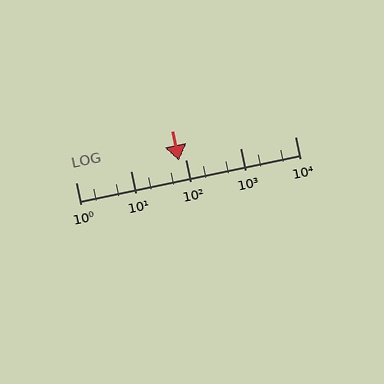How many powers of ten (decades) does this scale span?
The scale spans 4 decades, from 1 to 10000.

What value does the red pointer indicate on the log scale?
The pointer indicates approximately 75.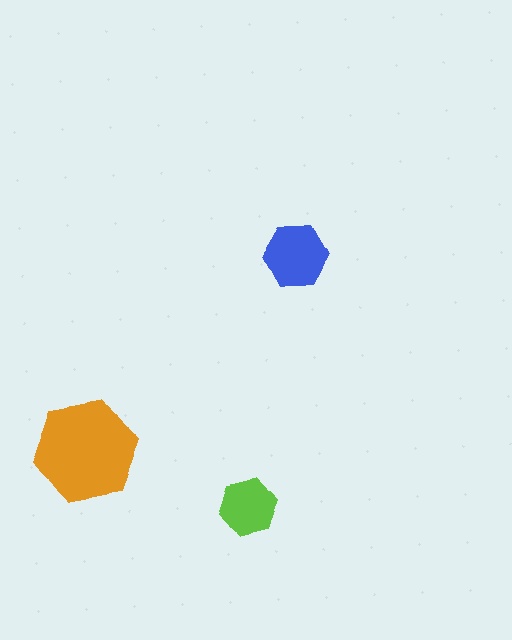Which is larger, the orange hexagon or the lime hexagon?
The orange one.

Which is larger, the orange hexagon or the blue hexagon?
The orange one.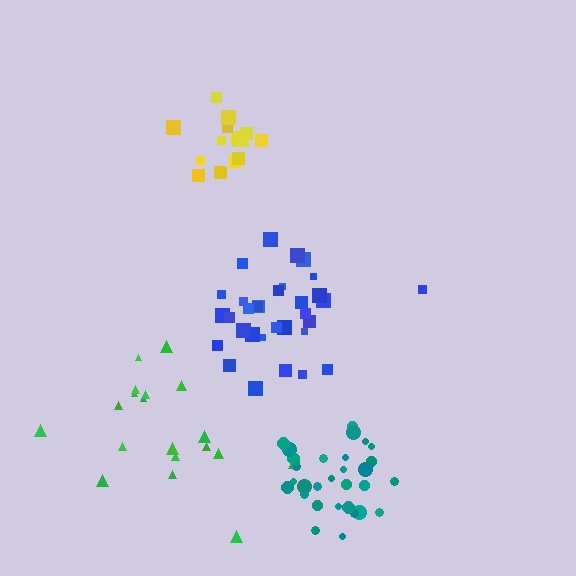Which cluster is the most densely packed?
Teal.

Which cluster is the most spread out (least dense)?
Green.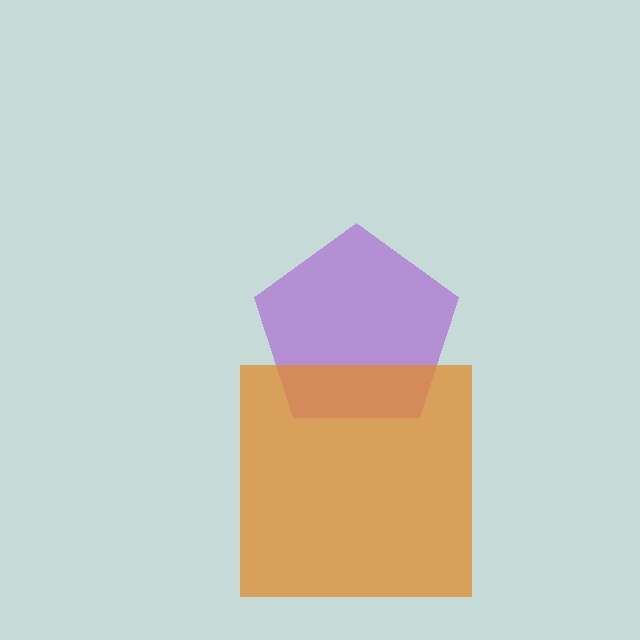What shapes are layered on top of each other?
The layered shapes are: a purple pentagon, an orange square.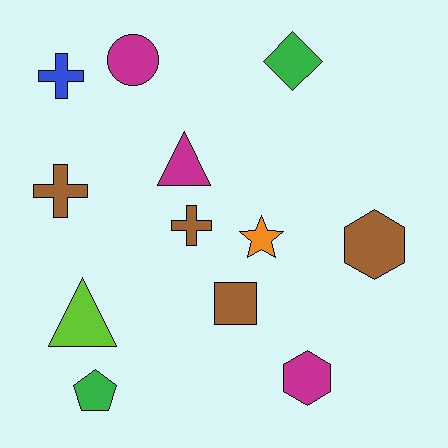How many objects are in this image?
There are 12 objects.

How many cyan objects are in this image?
There are no cyan objects.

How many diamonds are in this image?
There is 1 diamond.